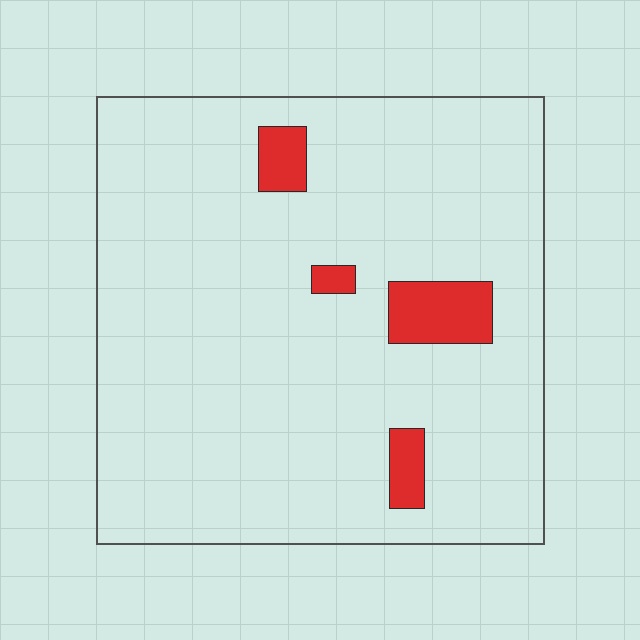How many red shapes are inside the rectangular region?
4.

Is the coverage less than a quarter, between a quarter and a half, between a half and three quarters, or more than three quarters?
Less than a quarter.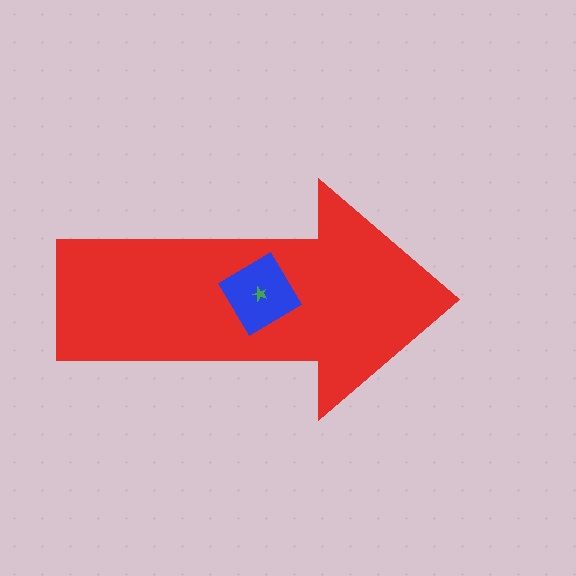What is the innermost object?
The green star.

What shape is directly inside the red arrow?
The blue diamond.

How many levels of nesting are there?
3.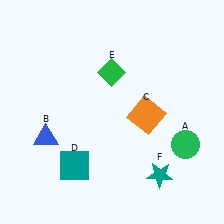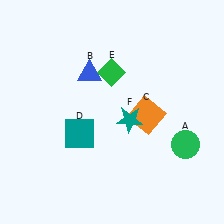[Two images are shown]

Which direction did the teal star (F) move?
The teal star (F) moved up.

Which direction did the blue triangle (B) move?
The blue triangle (B) moved up.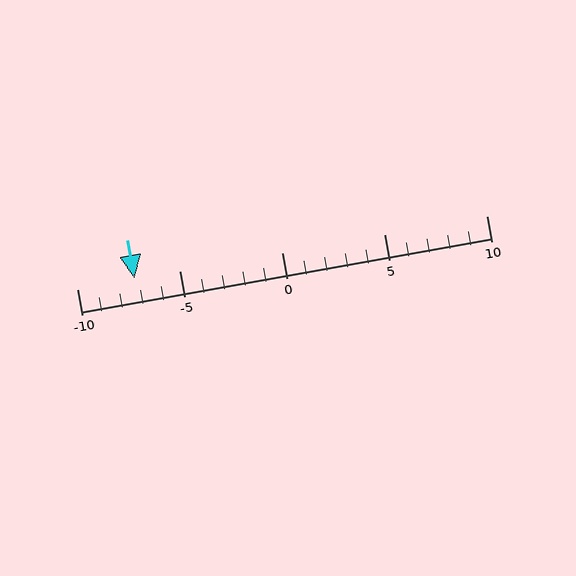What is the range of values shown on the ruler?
The ruler shows values from -10 to 10.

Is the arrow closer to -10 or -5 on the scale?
The arrow is closer to -5.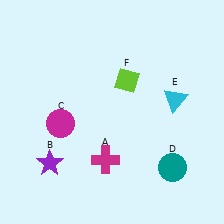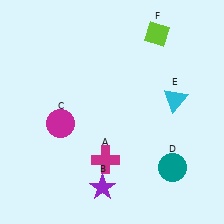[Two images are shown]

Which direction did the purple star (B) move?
The purple star (B) moved right.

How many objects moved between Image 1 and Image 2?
2 objects moved between the two images.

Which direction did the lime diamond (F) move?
The lime diamond (F) moved up.